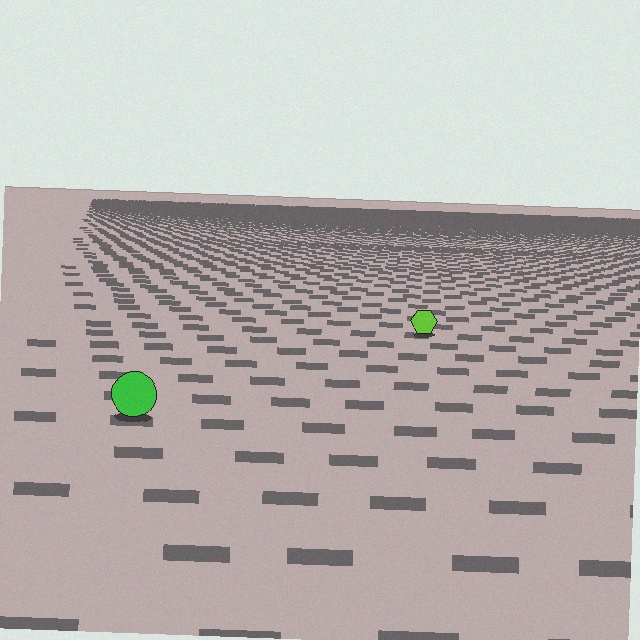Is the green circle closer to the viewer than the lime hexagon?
Yes. The green circle is closer — you can tell from the texture gradient: the ground texture is coarser near it.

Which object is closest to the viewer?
The green circle is closest. The texture marks near it are larger and more spread out.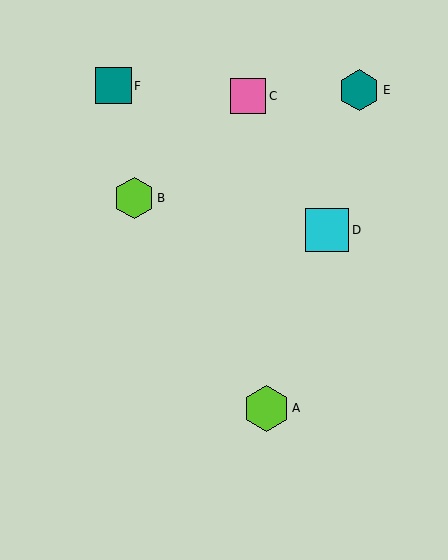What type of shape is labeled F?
Shape F is a teal square.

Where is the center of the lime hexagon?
The center of the lime hexagon is at (267, 408).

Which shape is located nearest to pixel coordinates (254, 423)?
The lime hexagon (labeled A) at (267, 408) is nearest to that location.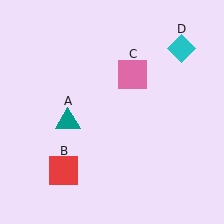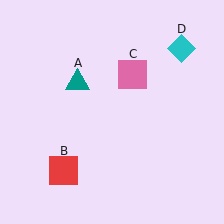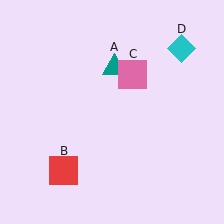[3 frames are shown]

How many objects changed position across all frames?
1 object changed position: teal triangle (object A).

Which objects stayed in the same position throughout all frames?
Red square (object B) and pink square (object C) and cyan diamond (object D) remained stationary.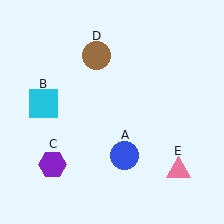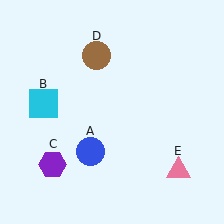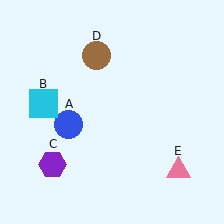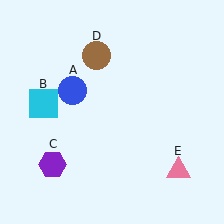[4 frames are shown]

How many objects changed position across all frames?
1 object changed position: blue circle (object A).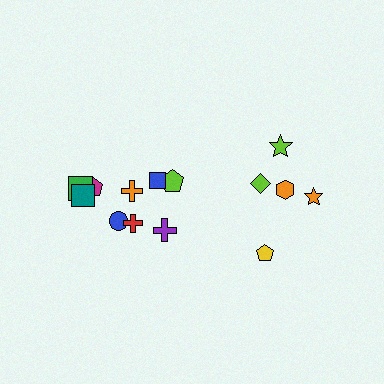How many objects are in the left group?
There are 8 objects.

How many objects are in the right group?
There are 6 objects.